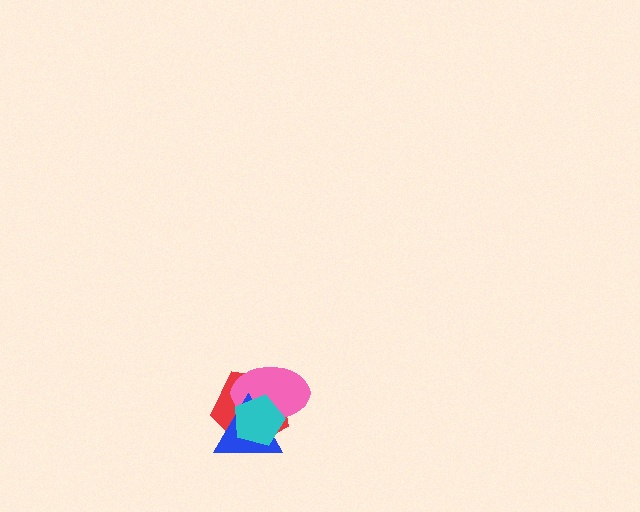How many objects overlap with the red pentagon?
3 objects overlap with the red pentagon.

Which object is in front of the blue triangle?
The cyan pentagon is in front of the blue triangle.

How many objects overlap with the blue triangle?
3 objects overlap with the blue triangle.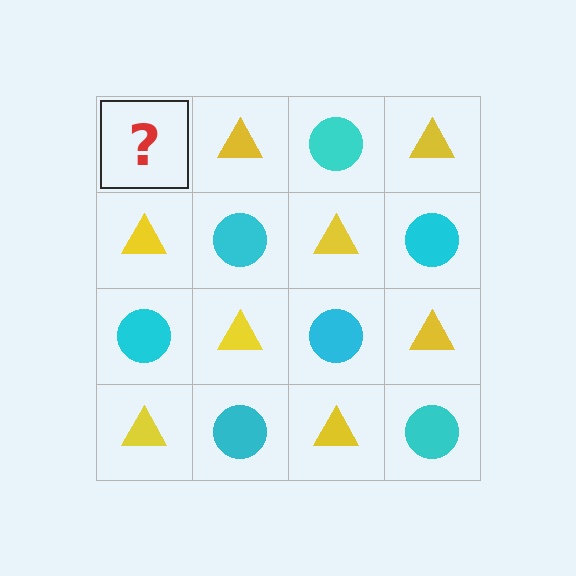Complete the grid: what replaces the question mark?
The question mark should be replaced with a cyan circle.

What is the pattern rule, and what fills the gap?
The rule is that it alternates cyan circle and yellow triangle in a checkerboard pattern. The gap should be filled with a cyan circle.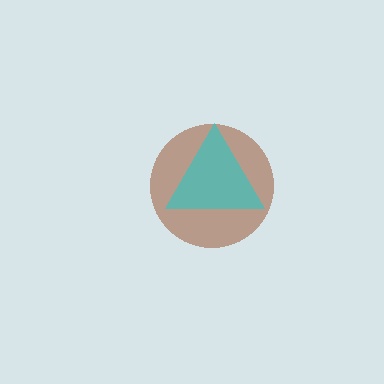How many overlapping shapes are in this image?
There are 2 overlapping shapes in the image.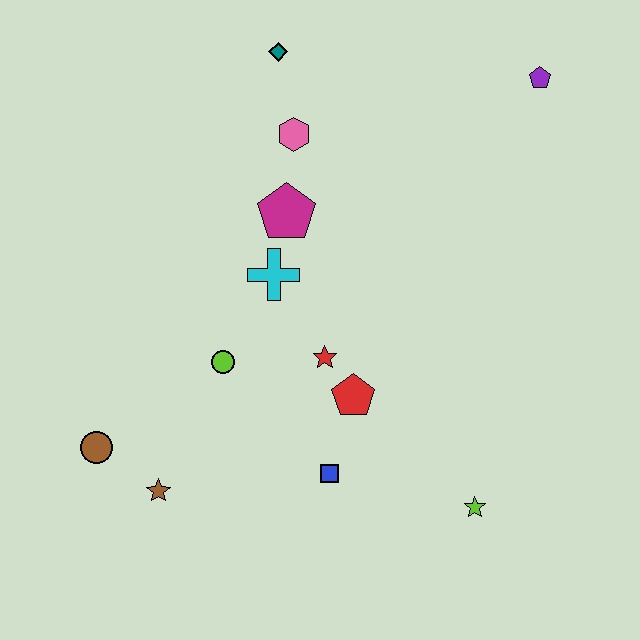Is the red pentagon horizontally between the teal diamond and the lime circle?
No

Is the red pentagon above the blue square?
Yes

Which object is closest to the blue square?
The red pentagon is closest to the blue square.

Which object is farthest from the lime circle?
The purple pentagon is farthest from the lime circle.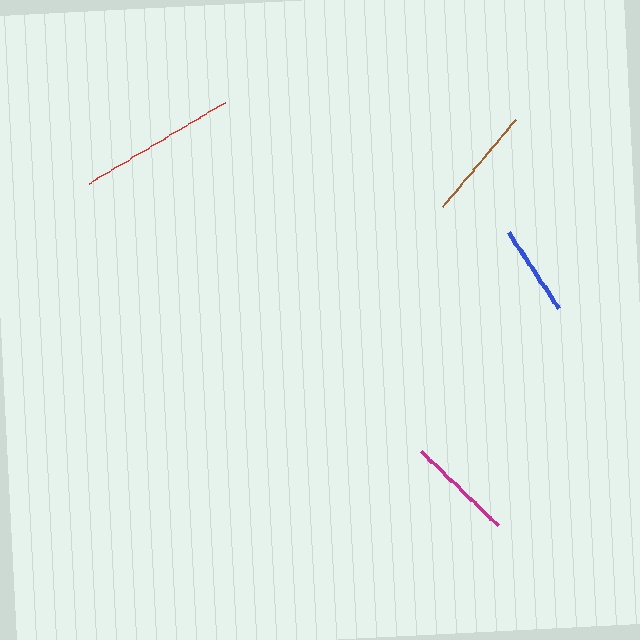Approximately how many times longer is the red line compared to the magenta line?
The red line is approximately 1.5 times the length of the magenta line.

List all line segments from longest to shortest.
From longest to shortest: red, brown, magenta, blue.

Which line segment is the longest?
The red line is the longest at approximately 158 pixels.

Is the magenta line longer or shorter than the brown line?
The brown line is longer than the magenta line.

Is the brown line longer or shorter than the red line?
The red line is longer than the brown line.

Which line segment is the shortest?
The blue line is the shortest at approximately 91 pixels.